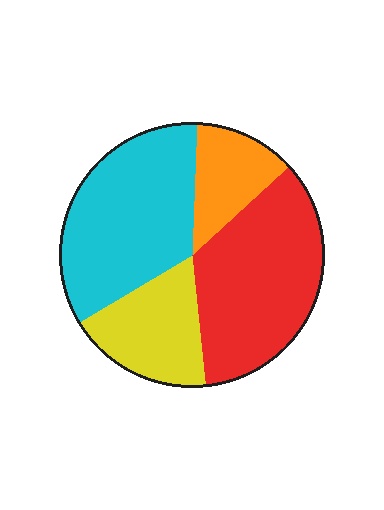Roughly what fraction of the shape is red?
Red covers roughly 35% of the shape.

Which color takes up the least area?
Orange, at roughly 15%.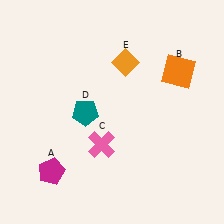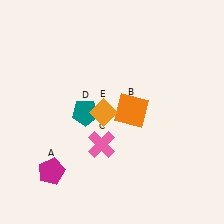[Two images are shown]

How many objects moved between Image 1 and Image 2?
2 objects moved between the two images.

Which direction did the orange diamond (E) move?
The orange diamond (E) moved down.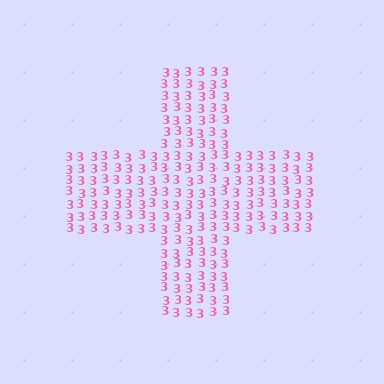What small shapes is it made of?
It is made of small digit 3's.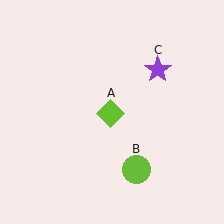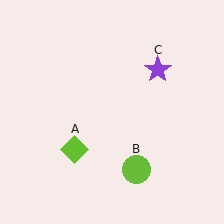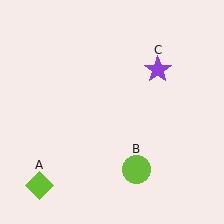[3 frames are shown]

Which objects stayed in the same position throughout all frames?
Lime circle (object B) and purple star (object C) remained stationary.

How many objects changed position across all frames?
1 object changed position: lime diamond (object A).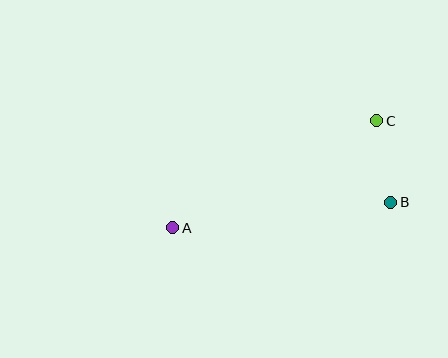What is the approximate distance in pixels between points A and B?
The distance between A and B is approximately 219 pixels.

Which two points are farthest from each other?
Points A and C are farthest from each other.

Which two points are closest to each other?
Points B and C are closest to each other.